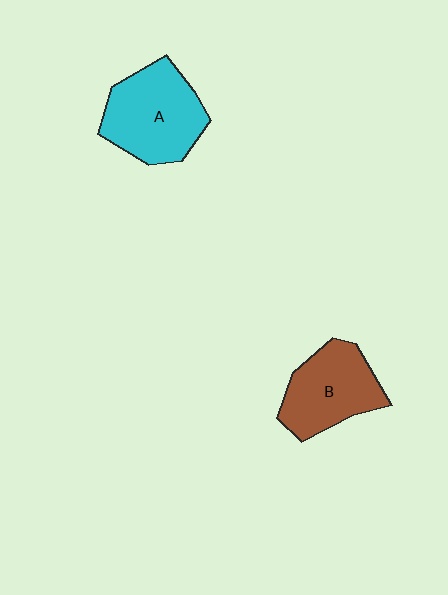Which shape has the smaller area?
Shape B (brown).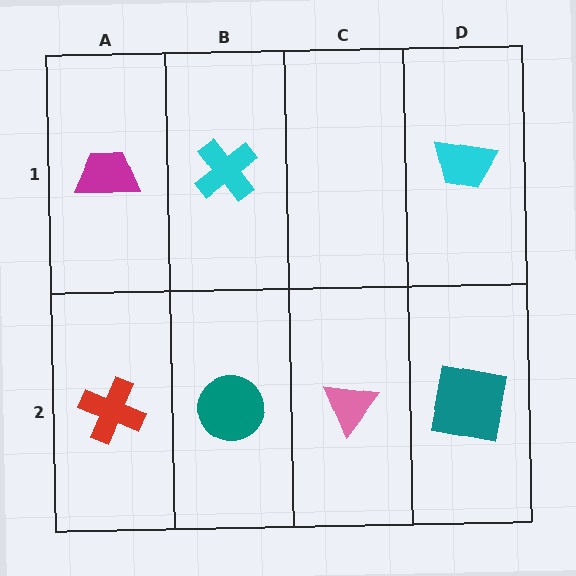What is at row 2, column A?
A red cross.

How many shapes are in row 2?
4 shapes.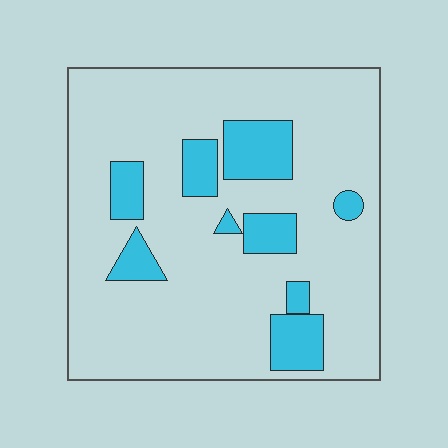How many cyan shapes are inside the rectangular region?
9.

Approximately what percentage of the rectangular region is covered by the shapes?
Approximately 20%.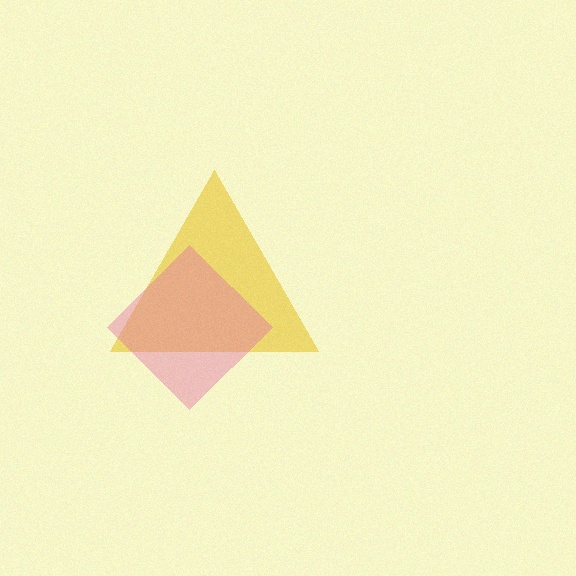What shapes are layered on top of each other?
The layered shapes are: a yellow triangle, a pink diamond.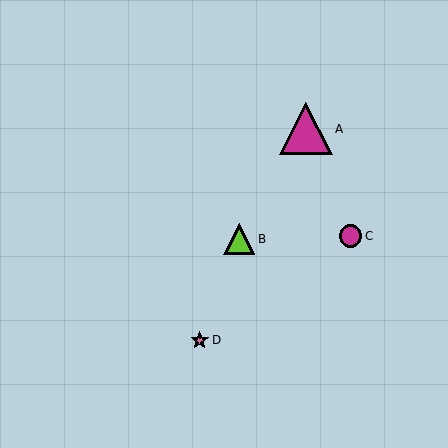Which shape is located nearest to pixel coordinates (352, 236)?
The magenta circle (labeled C) at (350, 236) is nearest to that location.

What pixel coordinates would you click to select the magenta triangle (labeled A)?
Click at (306, 129) to select the magenta triangle A.